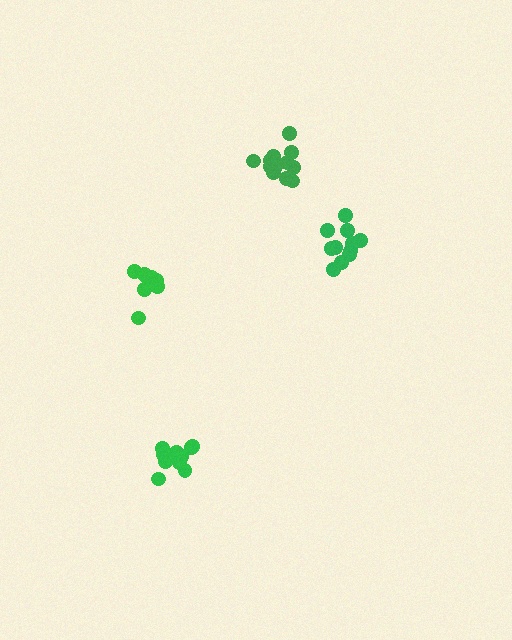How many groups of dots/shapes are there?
There are 4 groups.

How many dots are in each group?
Group 1: 11 dots, Group 2: 11 dots, Group 3: 13 dots, Group 4: 8 dots (43 total).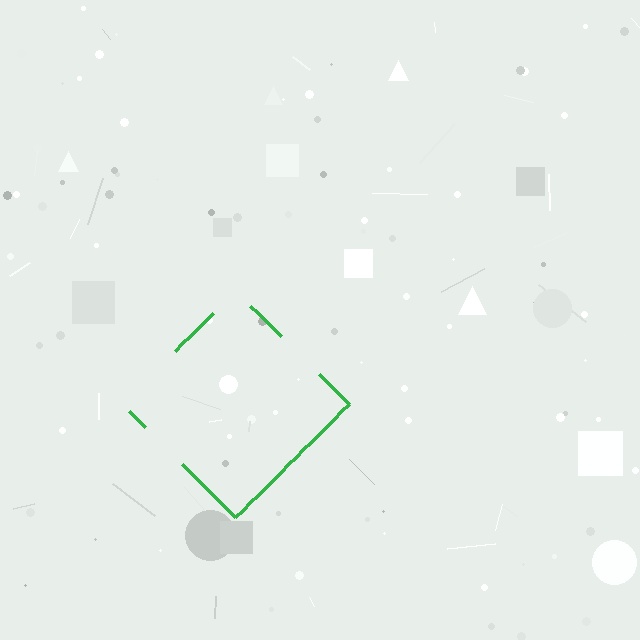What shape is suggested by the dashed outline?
The dashed outline suggests a diamond.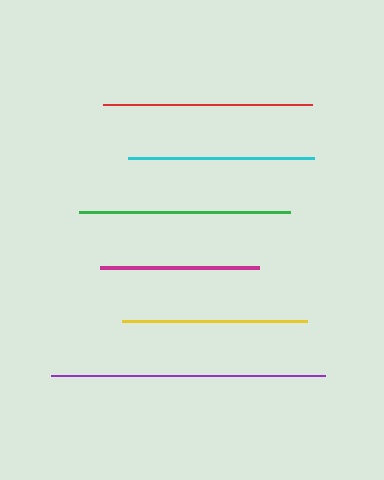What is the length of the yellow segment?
The yellow segment is approximately 186 pixels long.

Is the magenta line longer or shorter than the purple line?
The purple line is longer than the magenta line.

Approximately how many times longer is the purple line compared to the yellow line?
The purple line is approximately 1.5 times the length of the yellow line.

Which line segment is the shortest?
The magenta line is the shortest at approximately 159 pixels.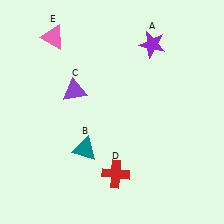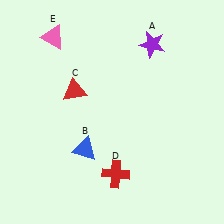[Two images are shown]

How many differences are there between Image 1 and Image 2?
There are 2 differences between the two images.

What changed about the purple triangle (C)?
In Image 1, C is purple. In Image 2, it changed to red.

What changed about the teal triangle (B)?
In Image 1, B is teal. In Image 2, it changed to blue.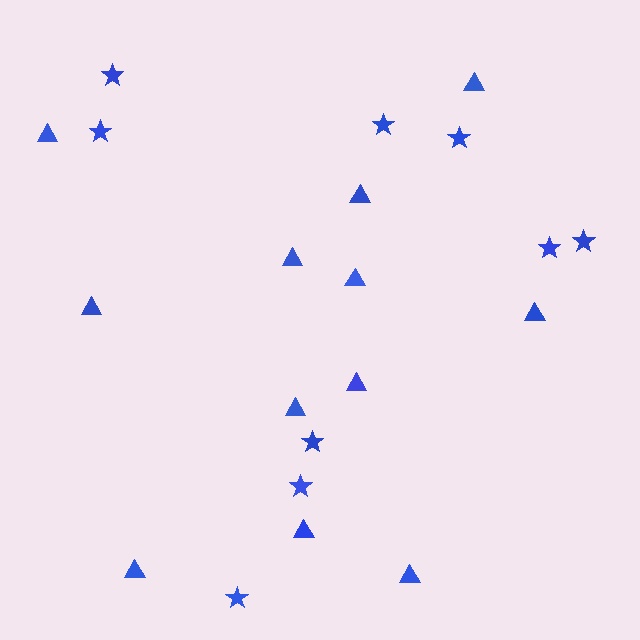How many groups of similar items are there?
There are 2 groups: one group of triangles (12) and one group of stars (9).